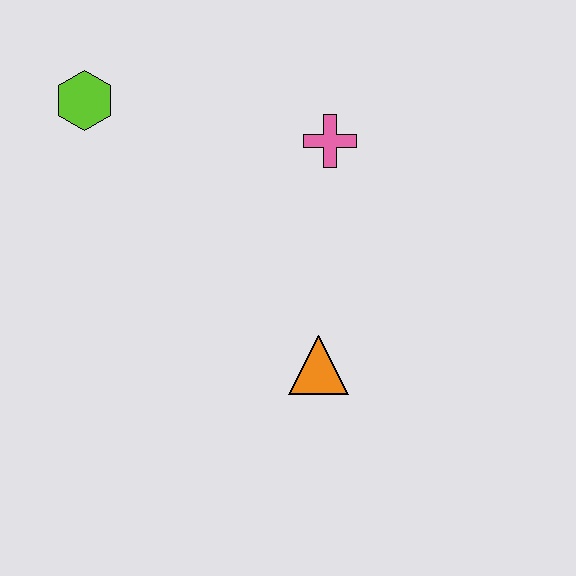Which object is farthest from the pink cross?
The lime hexagon is farthest from the pink cross.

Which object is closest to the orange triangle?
The pink cross is closest to the orange triangle.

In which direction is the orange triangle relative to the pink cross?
The orange triangle is below the pink cross.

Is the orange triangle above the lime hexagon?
No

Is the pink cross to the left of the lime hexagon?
No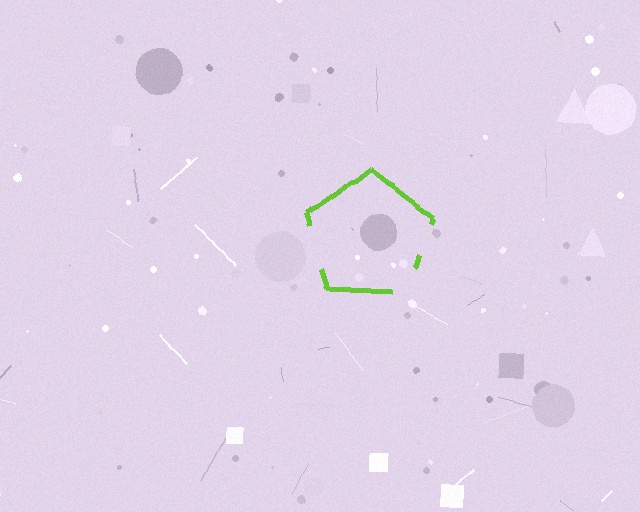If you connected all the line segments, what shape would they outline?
They would outline a pentagon.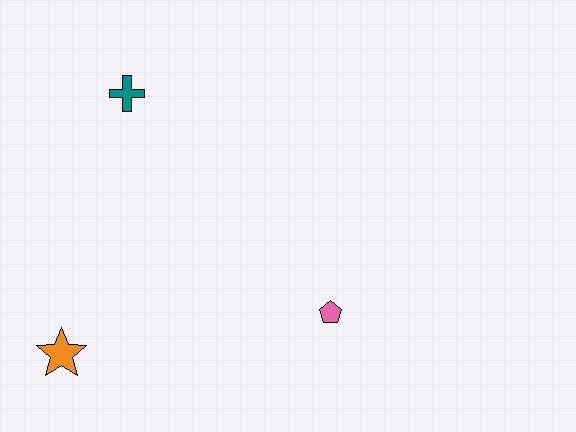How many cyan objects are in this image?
There are no cyan objects.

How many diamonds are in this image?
There are no diamonds.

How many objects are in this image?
There are 3 objects.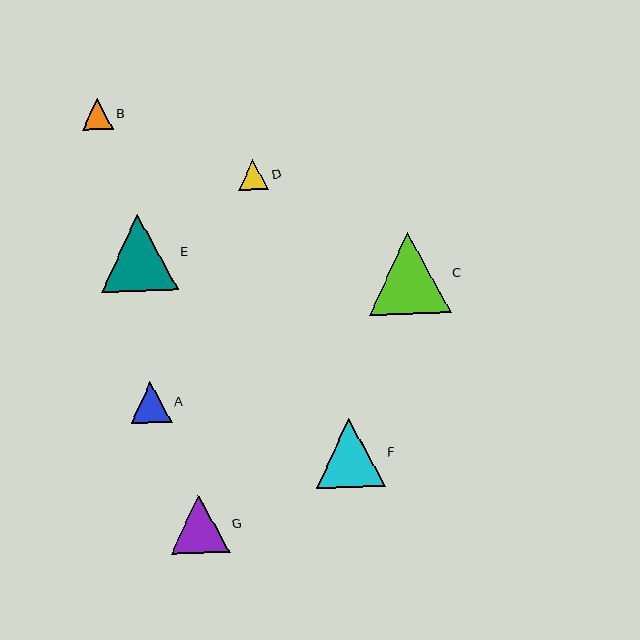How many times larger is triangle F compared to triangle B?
Triangle F is approximately 2.2 times the size of triangle B.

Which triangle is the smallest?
Triangle D is the smallest with a size of approximately 30 pixels.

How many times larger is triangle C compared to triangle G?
Triangle C is approximately 1.4 times the size of triangle G.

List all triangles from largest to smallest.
From largest to smallest: C, E, F, G, A, B, D.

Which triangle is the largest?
Triangle C is the largest with a size of approximately 82 pixels.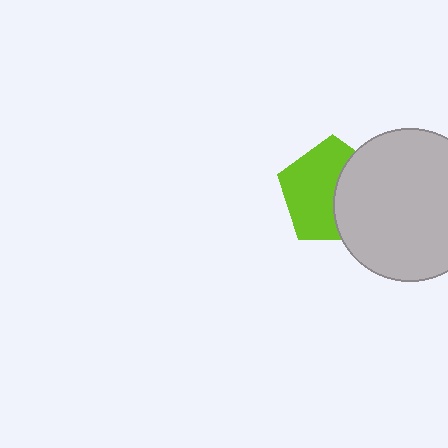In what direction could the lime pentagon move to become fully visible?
The lime pentagon could move left. That would shift it out from behind the light gray circle entirely.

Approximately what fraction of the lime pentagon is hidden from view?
Roughly 42% of the lime pentagon is hidden behind the light gray circle.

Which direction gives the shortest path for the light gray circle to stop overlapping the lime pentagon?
Moving right gives the shortest separation.